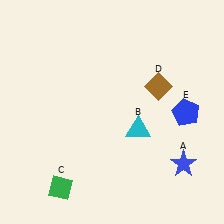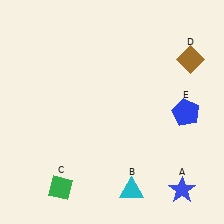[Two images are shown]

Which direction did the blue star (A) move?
The blue star (A) moved down.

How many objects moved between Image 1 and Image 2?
3 objects moved between the two images.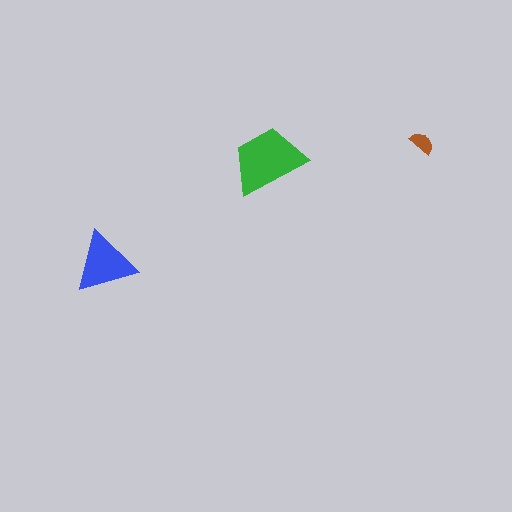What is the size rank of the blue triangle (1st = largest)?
2nd.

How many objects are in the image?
There are 3 objects in the image.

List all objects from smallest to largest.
The brown semicircle, the blue triangle, the green trapezoid.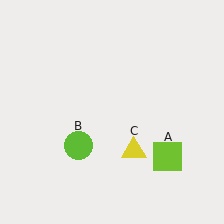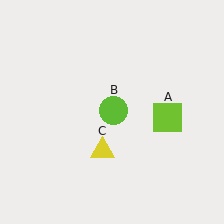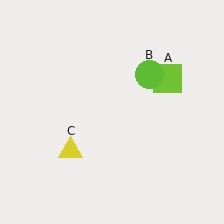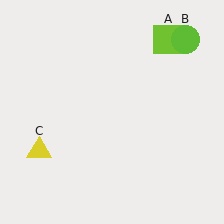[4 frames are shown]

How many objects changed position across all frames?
3 objects changed position: lime square (object A), lime circle (object B), yellow triangle (object C).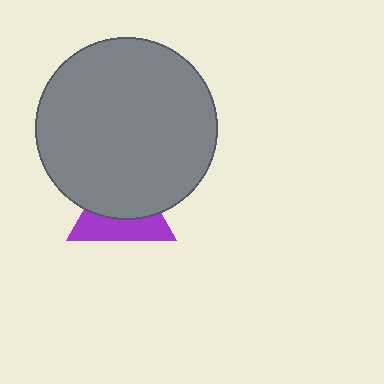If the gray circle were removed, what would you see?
You would see the complete purple triangle.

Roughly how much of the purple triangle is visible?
A small part of it is visible (roughly 44%).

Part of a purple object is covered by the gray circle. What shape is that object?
It is a triangle.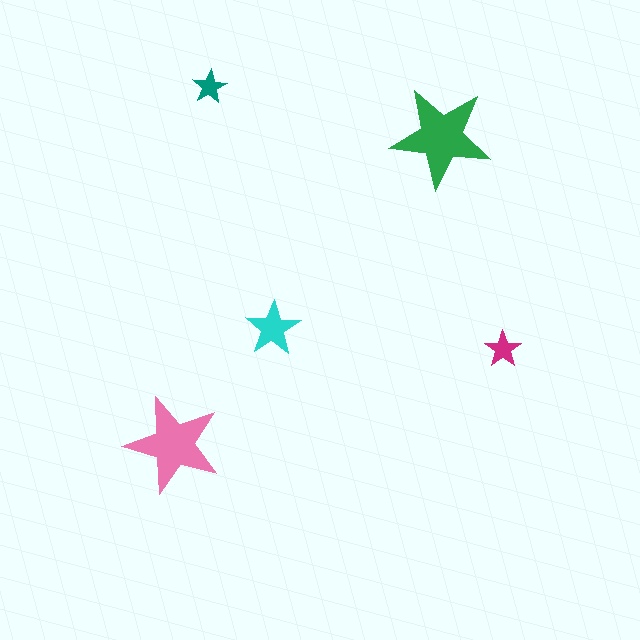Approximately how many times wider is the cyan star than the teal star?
About 1.5 times wider.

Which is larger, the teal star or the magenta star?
The magenta one.